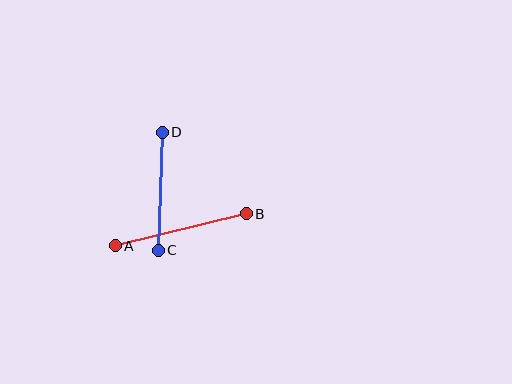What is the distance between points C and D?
The distance is approximately 118 pixels.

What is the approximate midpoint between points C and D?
The midpoint is at approximately (160, 191) pixels.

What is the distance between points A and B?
The distance is approximately 135 pixels.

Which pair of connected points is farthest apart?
Points A and B are farthest apart.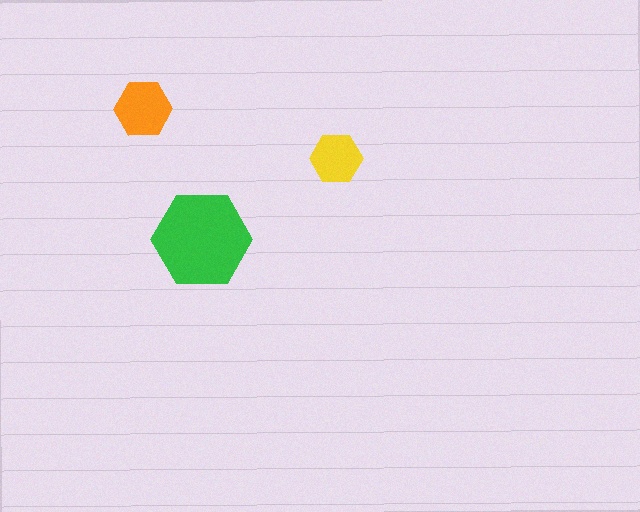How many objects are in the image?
There are 3 objects in the image.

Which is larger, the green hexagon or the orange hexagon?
The green one.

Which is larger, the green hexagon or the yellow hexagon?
The green one.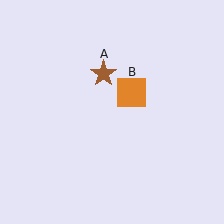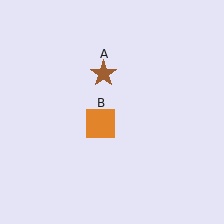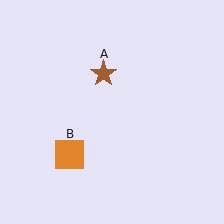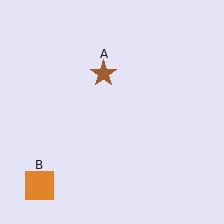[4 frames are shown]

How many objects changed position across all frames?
1 object changed position: orange square (object B).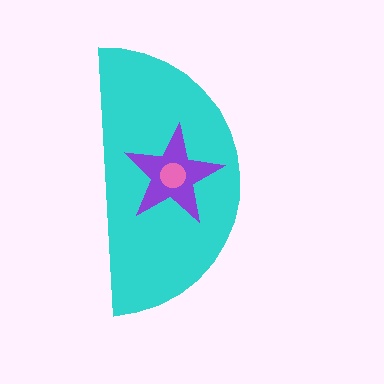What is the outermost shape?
The cyan semicircle.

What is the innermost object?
The pink circle.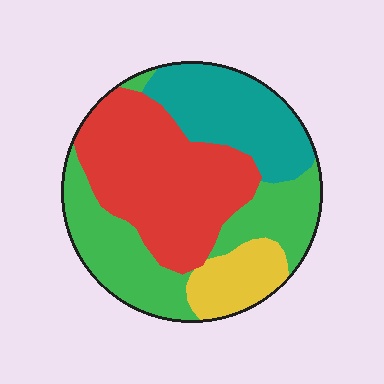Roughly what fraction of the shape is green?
Green takes up between a quarter and a half of the shape.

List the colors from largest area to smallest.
From largest to smallest: red, green, teal, yellow.